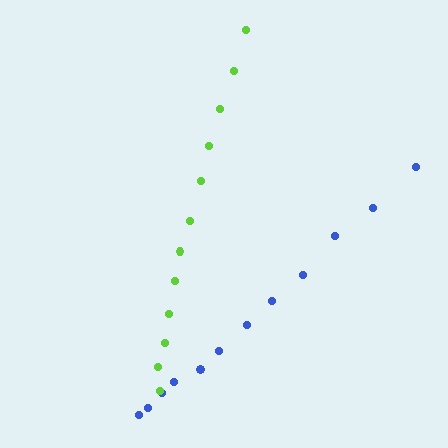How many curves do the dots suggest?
There are 2 distinct paths.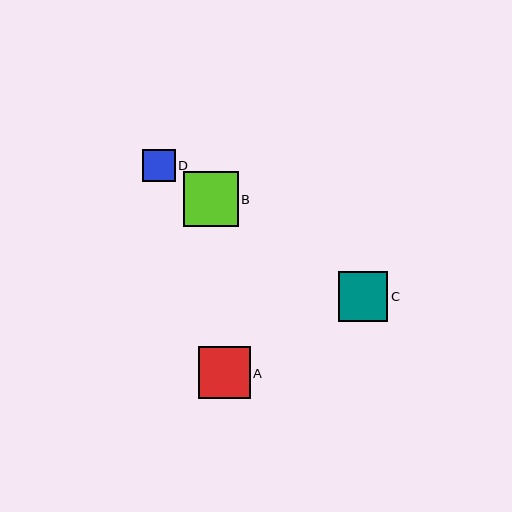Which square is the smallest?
Square D is the smallest with a size of approximately 32 pixels.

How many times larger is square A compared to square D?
Square A is approximately 1.6 times the size of square D.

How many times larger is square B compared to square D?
Square B is approximately 1.7 times the size of square D.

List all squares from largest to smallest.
From largest to smallest: B, A, C, D.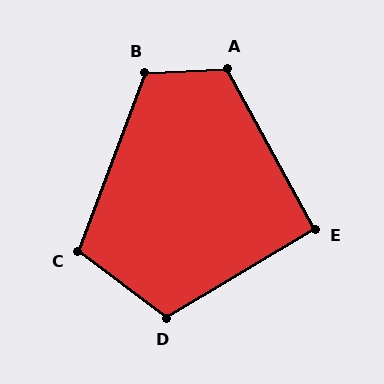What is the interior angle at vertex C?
Approximately 107 degrees (obtuse).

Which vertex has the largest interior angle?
A, at approximately 116 degrees.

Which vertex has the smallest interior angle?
E, at approximately 92 degrees.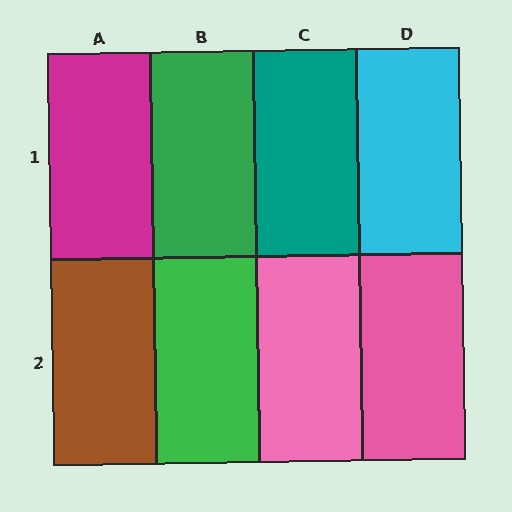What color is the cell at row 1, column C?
Teal.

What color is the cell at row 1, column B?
Green.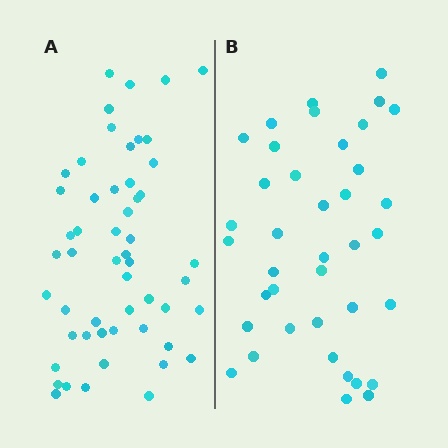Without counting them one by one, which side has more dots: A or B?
Region A (the left region) has more dots.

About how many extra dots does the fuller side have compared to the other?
Region A has approximately 15 more dots than region B.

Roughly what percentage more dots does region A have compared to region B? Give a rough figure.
About 35% more.